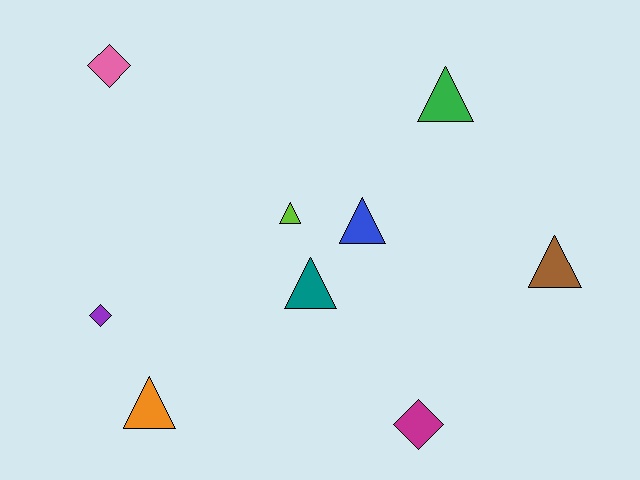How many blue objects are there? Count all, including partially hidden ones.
There is 1 blue object.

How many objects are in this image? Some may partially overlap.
There are 9 objects.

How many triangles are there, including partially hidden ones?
There are 6 triangles.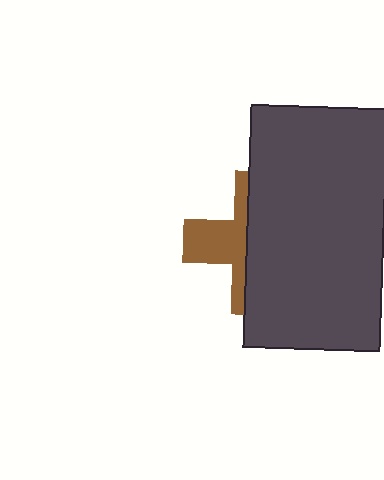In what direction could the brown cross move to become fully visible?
The brown cross could move left. That would shift it out from behind the dark gray rectangle entirely.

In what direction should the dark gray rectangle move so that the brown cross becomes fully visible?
The dark gray rectangle should move right. That is the shortest direction to clear the overlap and leave the brown cross fully visible.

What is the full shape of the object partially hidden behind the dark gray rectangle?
The partially hidden object is a brown cross.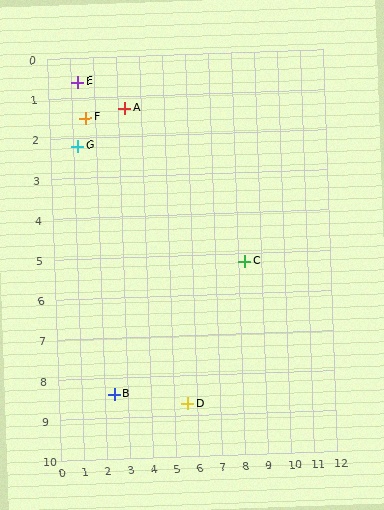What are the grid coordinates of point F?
Point F is at approximately (1.6, 1.5).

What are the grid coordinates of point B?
Point B is at approximately (2.4, 8.4).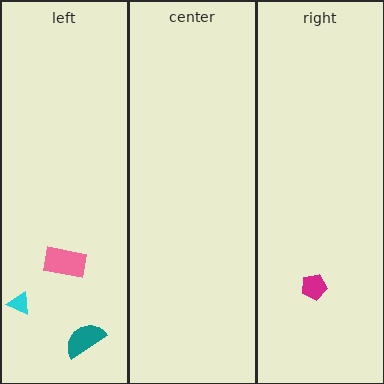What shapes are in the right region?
The magenta pentagon.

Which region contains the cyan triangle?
The left region.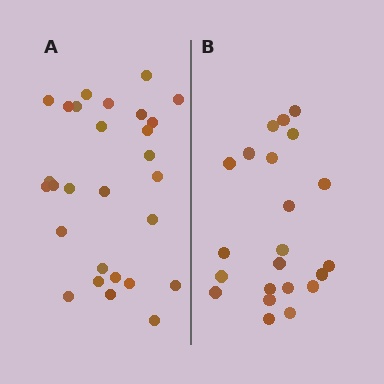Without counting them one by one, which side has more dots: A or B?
Region A (the left region) has more dots.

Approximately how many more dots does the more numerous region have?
Region A has about 6 more dots than region B.